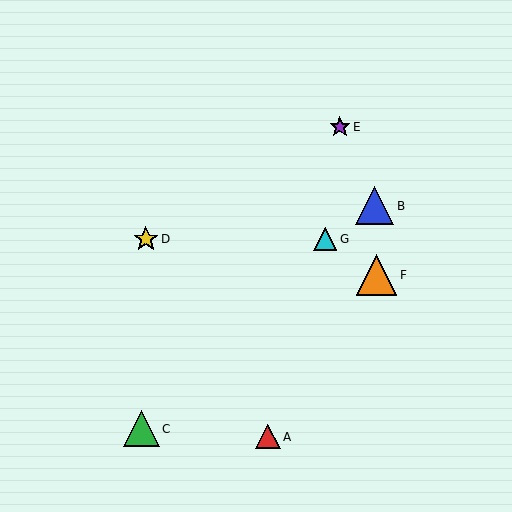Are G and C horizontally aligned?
No, G is at y≈239 and C is at y≈429.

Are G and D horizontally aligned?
Yes, both are at y≈239.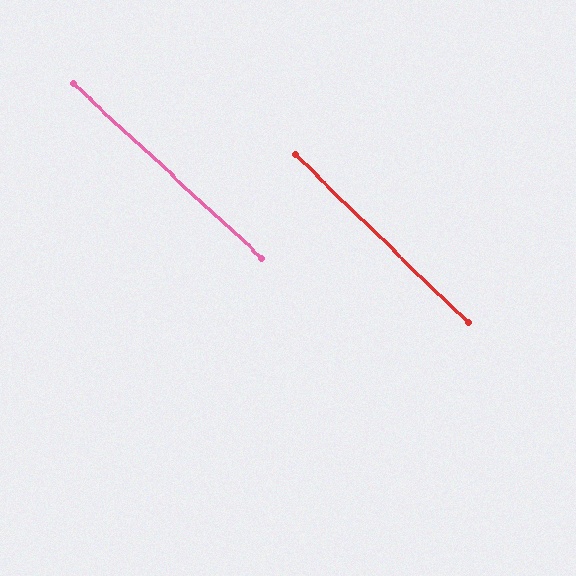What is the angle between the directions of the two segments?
Approximately 2 degrees.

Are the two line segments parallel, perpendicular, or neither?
Parallel — their directions differ by only 1.6°.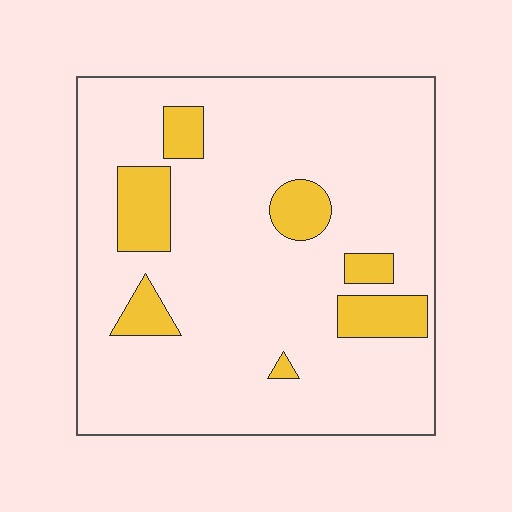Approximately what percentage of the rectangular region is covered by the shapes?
Approximately 15%.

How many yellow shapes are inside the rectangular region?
7.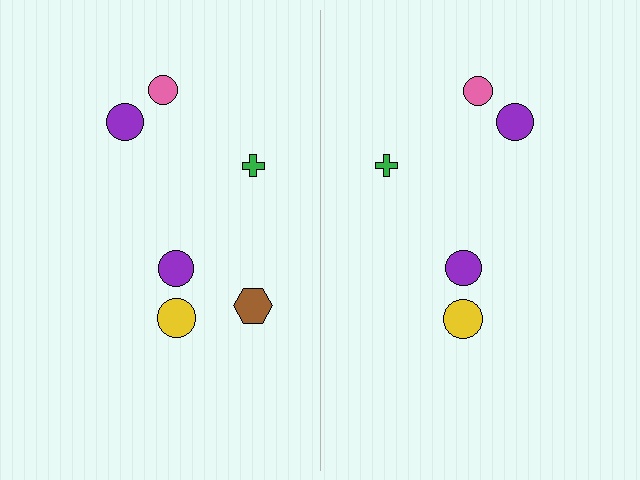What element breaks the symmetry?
A brown hexagon is missing from the right side.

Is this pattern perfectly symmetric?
No, the pattern is not perfectly symmetric. A brown hexagon is missing from the right side.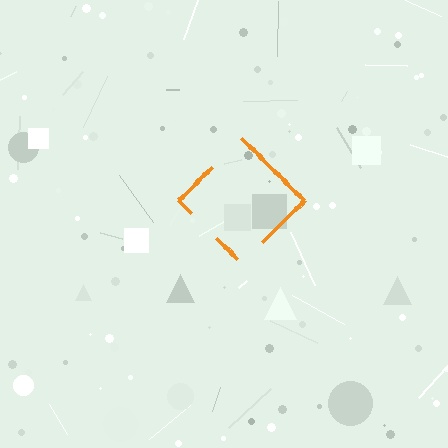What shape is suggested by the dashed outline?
The dashed outline suggests a diamond.